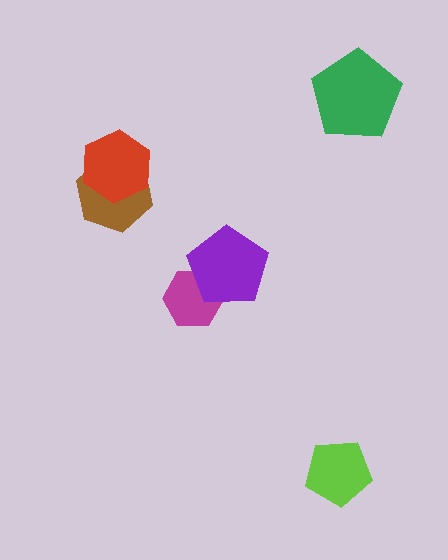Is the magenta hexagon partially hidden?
Yes, it is partially covered by another shape.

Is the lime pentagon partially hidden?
No, no other shape covers it.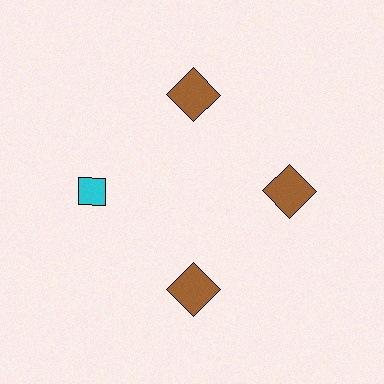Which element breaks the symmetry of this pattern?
The cyan diamond at roughly the 9 o'clock position breaks the symmetry. All other shapes are brown squares.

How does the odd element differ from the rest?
It differs in both color (cyan instead of brown) and shape (diamond instead of square).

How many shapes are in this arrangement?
There are 4 shapes arranged in a ring pattern.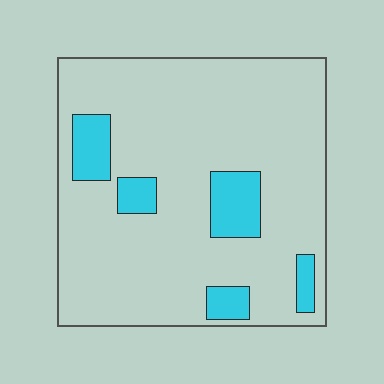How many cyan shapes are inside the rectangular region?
5.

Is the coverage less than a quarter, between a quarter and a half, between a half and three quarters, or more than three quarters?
Less than a quarter.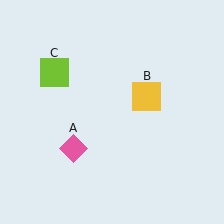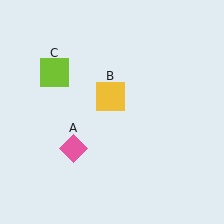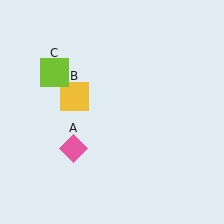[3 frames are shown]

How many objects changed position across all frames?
1 object changed position: yellow square (object B).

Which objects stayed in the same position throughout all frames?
Pink diamond (object A) and lime square (object C) remained stationary.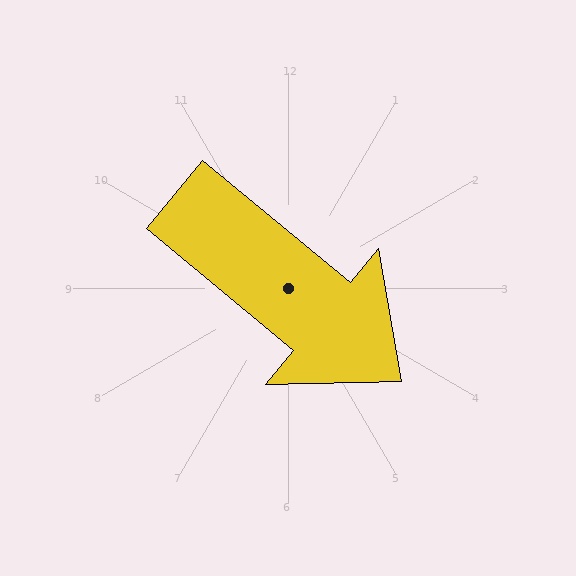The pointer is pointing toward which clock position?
Roughly 4 o'clock.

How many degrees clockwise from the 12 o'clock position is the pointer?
Approximately 130 degrees.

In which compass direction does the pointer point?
Southeast.